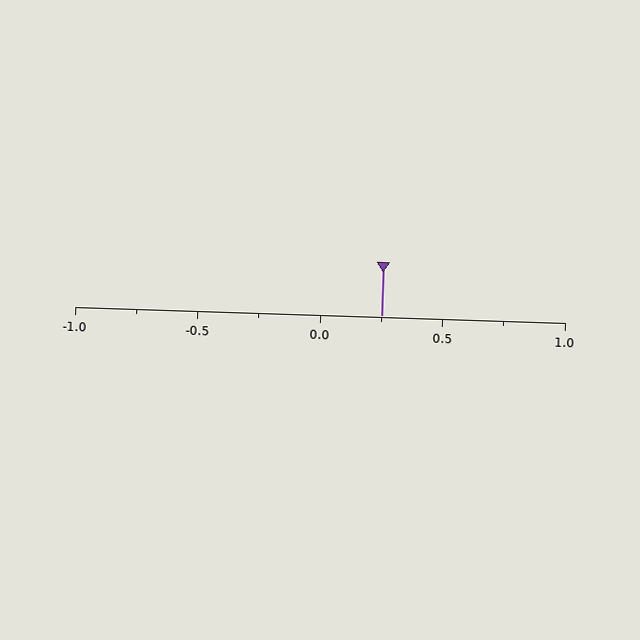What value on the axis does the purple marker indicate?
The marker indicates approximately 0.25.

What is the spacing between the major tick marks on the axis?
The major ticks are spaced 0.5 apart.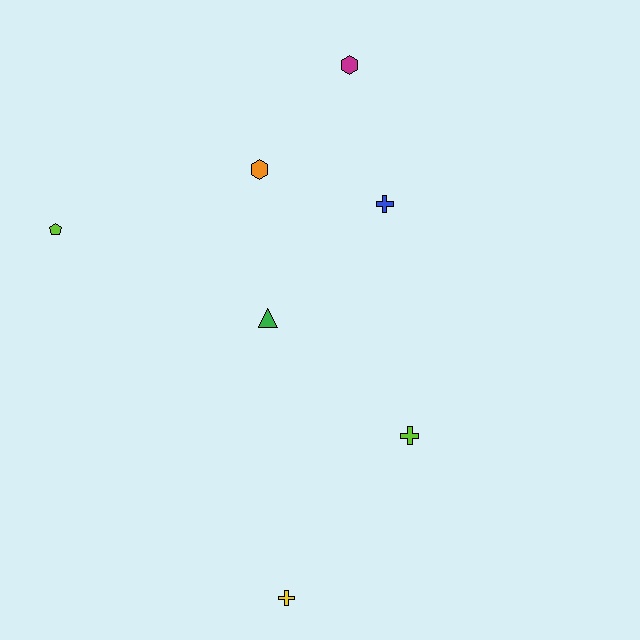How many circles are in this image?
There are no circles.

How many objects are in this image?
There are 7 objects.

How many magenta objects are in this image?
There is 1 magenta object.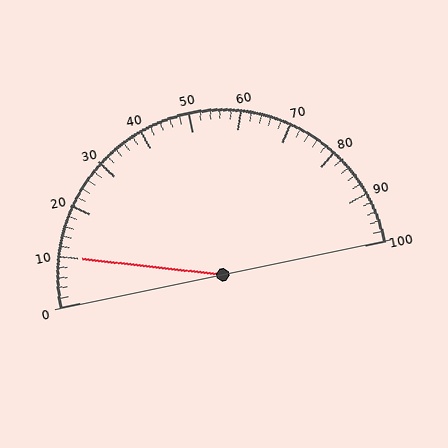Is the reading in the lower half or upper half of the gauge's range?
The reading is in the lower half of the range (0 to 100).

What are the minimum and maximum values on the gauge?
The gauge ranges from 0 to 100.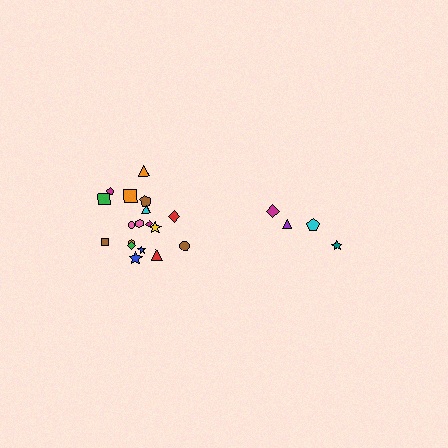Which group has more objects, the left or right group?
The left group.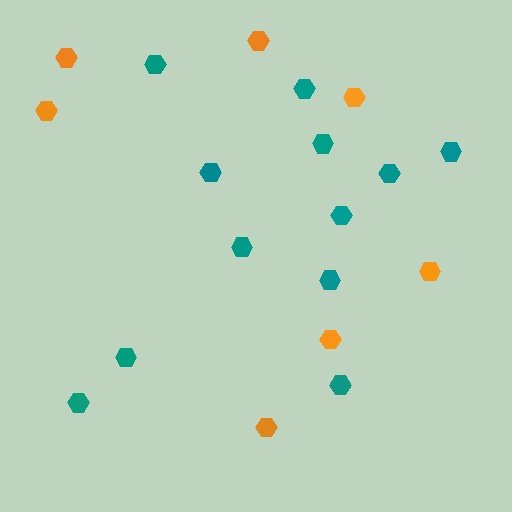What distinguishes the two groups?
There are 2 groups: one group of teal hexagons (12) and one group of orange hexagons (7).